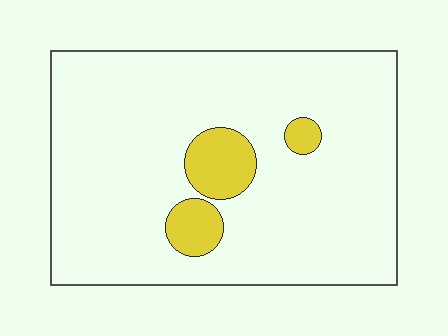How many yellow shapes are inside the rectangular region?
3.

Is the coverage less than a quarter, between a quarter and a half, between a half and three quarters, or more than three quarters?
Less than a quarter.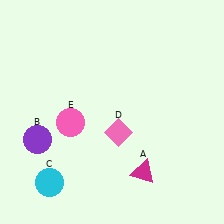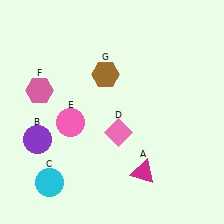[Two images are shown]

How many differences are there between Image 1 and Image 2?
There are 2 differences between the two images.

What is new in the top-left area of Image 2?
A pink hexagon (F) was added in the top-left area of Image 2.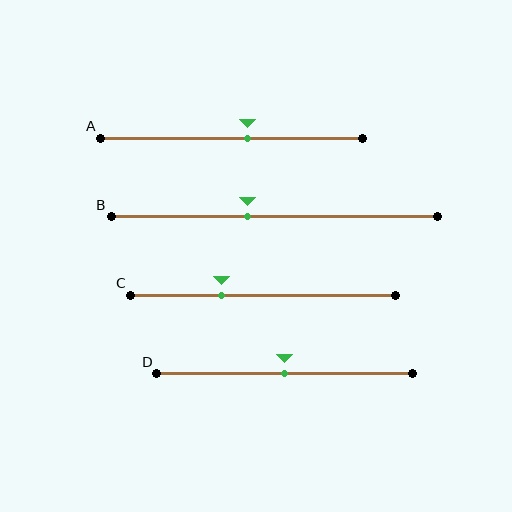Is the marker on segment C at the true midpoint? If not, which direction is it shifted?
No, the marker on segment C is shifted to the left by about 16% of the segment length.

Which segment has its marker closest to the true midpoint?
Segment D has its marker closest to the true midpoint.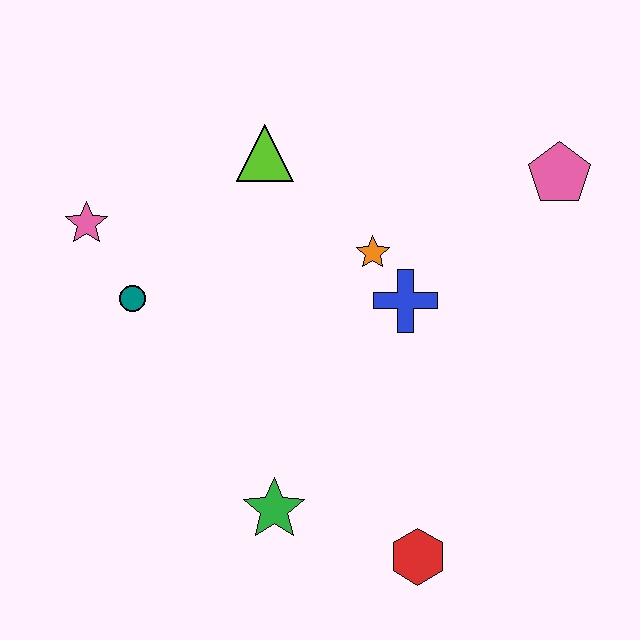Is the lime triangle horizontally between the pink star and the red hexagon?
Yes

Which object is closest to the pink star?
The teal circle is closest to the pink star.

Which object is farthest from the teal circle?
The pink pentagon is farthest from the teal circle.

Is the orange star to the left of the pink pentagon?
Yes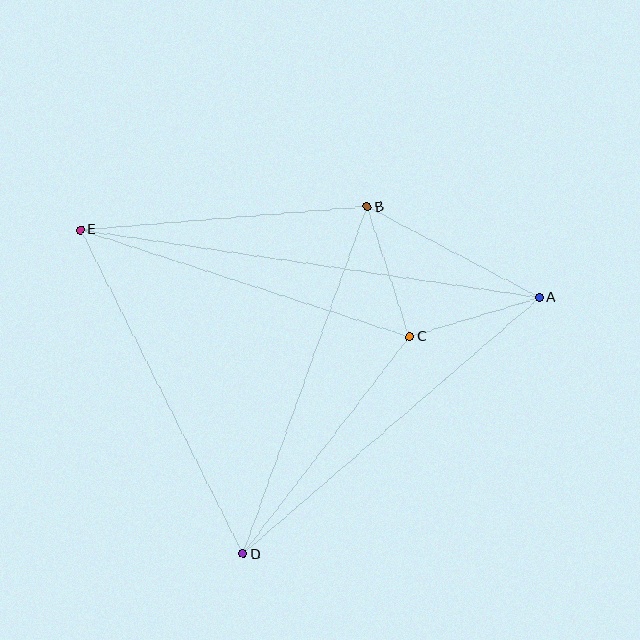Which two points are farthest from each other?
Points A and E are farthest from each other.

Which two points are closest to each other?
Points A and C are closest to each other.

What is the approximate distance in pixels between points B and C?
The distance between B and C is approximately 136 pixels.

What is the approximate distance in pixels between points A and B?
The distance between A and B is approximately 195 pixels.